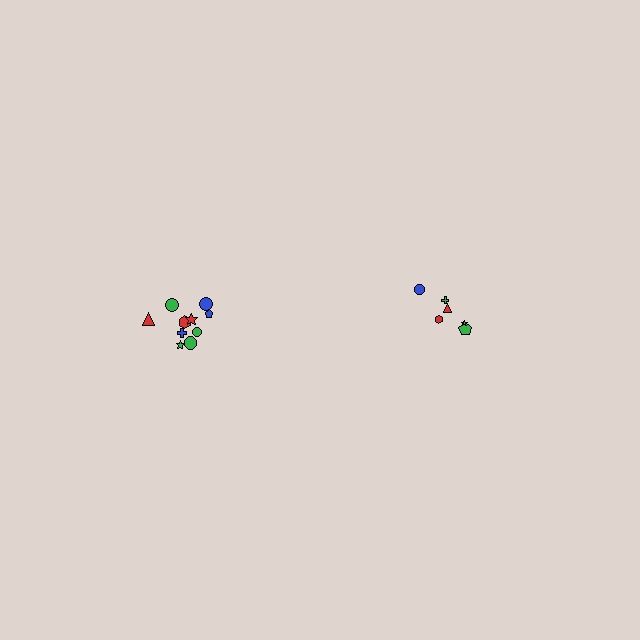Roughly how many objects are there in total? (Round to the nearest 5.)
Roughly 15 objects in total.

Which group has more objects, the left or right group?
The left group.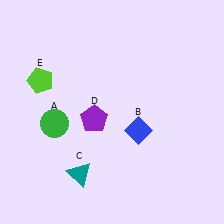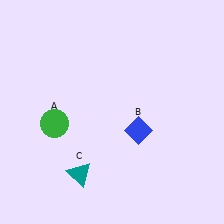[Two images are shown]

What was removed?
The purple pentagon (D), the lime pentagon (E) were removed in Image 2.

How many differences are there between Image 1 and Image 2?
There are 2 differences between the two images.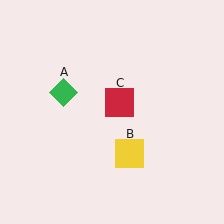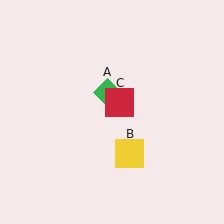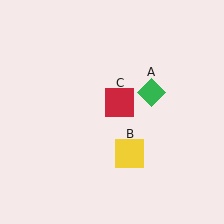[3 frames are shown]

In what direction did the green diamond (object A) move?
The green diamond (object A) moved right.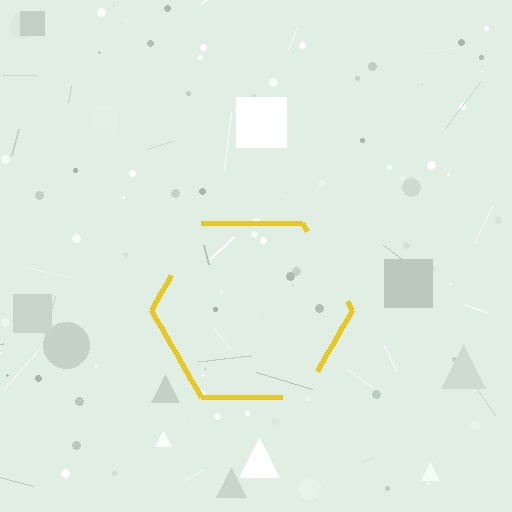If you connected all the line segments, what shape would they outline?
They would outline a hexagon.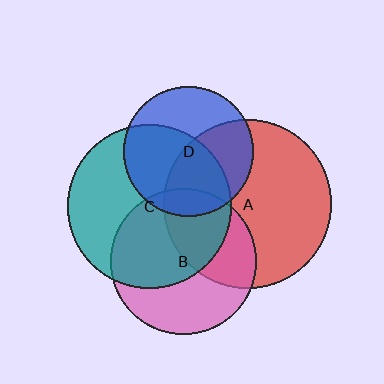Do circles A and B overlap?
Yes.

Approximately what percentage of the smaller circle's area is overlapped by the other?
Approximately 40%.